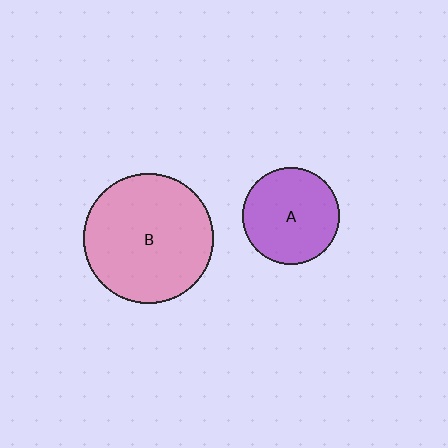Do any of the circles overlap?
No, none of the circles overlap.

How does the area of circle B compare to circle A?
Approximately 1.8 times.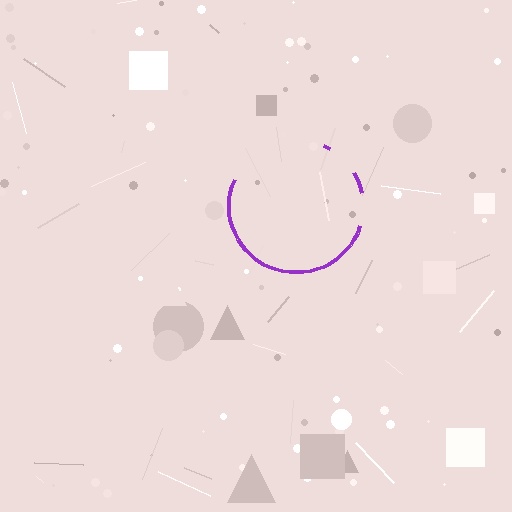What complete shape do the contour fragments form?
The contour fragments form a circle.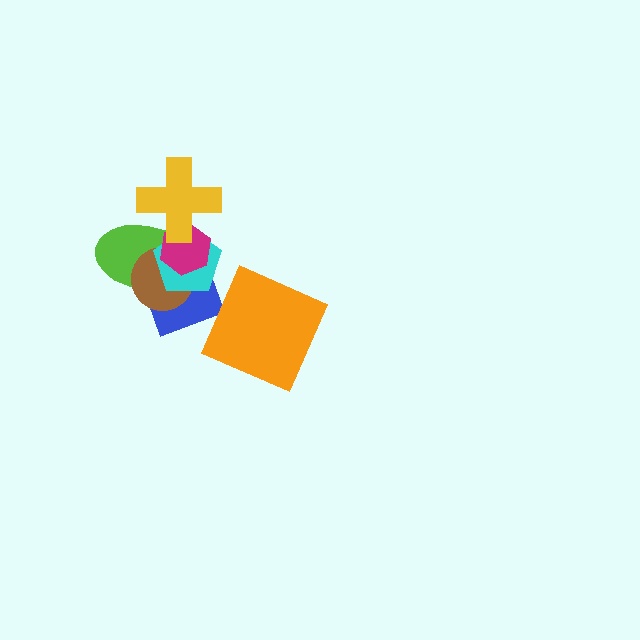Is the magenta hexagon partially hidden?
Yes, it is partially covered by another shape.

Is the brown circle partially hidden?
Yes, it is partially covered by another shape.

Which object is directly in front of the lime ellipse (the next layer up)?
The brown circle is directly in front of the lime ellipse.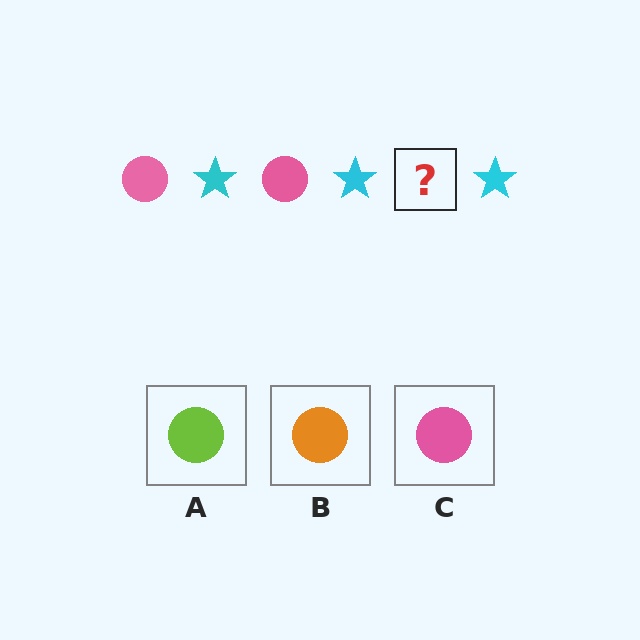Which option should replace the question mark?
Option C.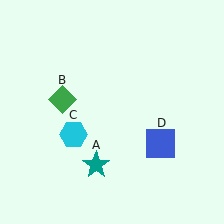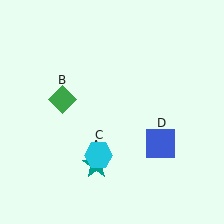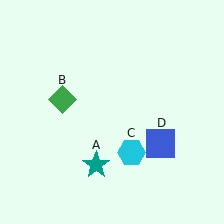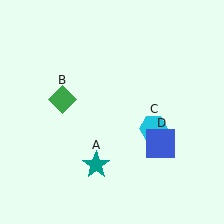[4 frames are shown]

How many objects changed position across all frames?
1 object changed position: cyan hexagon (object C).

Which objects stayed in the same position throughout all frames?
Teal star (object A) and green diamond (object B) and blue square (object D) remained stationary.